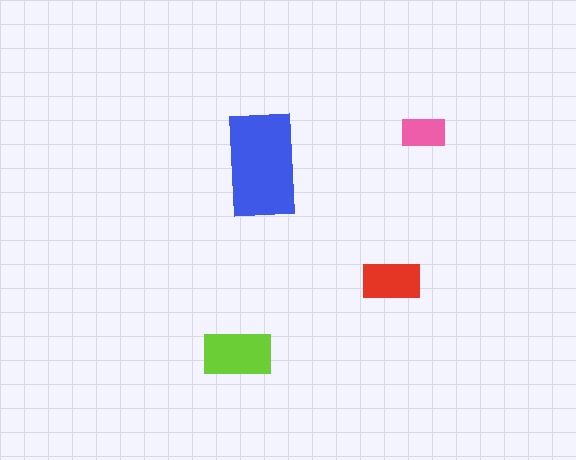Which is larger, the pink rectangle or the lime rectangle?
The lime one.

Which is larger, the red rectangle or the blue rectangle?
The blue one.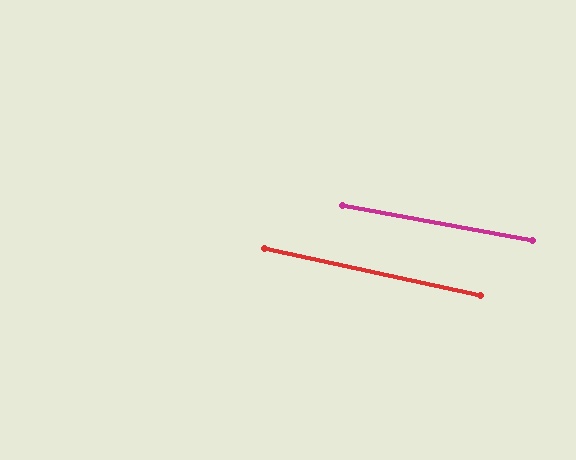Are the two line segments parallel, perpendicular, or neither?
Parallel — their directions differ by only 1.7°.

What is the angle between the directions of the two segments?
Approximately 2 degrees.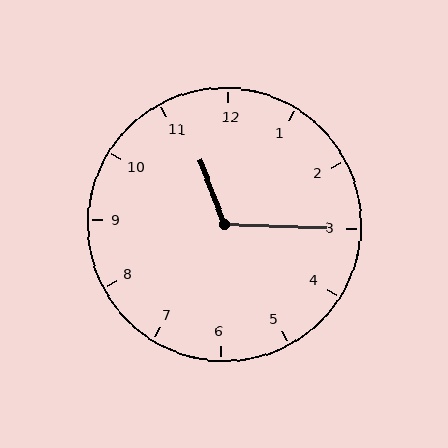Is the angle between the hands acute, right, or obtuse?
It is obtuse.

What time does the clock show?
11:15.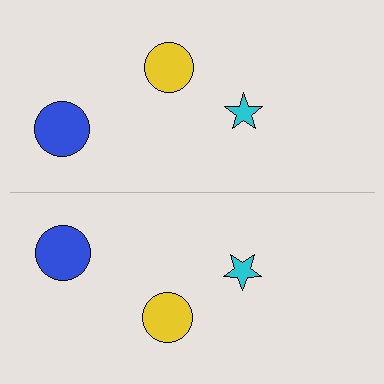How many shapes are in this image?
There are 6 shapes in this image.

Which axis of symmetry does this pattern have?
The pattern has a horizontal axis of symmetry running through the center of the image.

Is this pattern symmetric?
Yes, this pattern has bilateral (reflection) symmetry.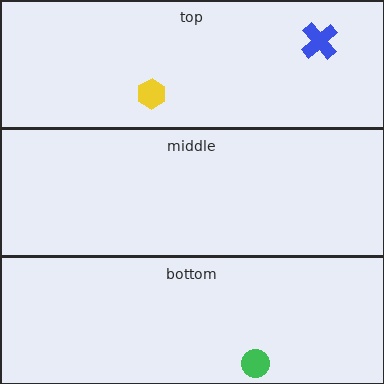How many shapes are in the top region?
2.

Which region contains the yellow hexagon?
The top region.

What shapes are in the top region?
The blue cross, the yellow hexagon.